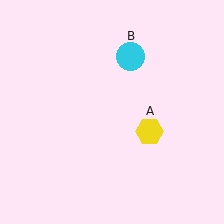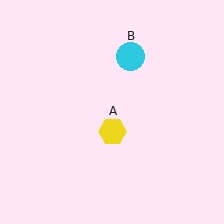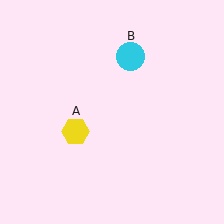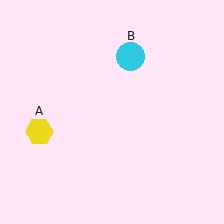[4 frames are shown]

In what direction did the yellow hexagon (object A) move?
The yellow hexagon (object A) moved left.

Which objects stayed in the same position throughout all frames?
Cyan circle (object B) remained stationary.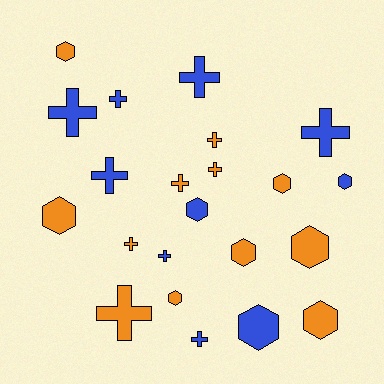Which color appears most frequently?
Orange, with 12 objects.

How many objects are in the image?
There are 22 objects.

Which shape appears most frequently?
Cross, with 12 objects.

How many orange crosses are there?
There are 5 orange crosses.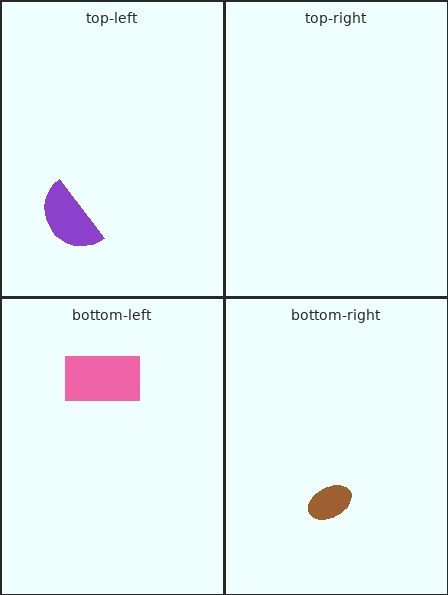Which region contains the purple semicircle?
The top-left region.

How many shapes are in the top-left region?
1.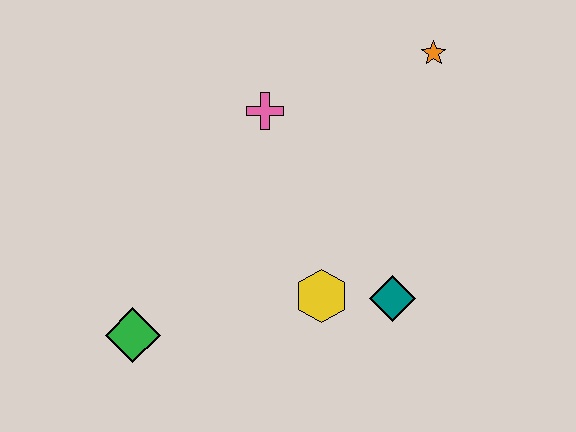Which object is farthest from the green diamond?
The orange star is farthest from the green diamond.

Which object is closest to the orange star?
The pink cross is closest to the orange star.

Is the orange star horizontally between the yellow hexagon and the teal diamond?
No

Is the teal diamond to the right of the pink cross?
Yes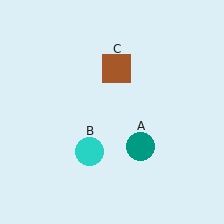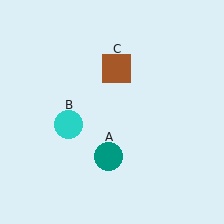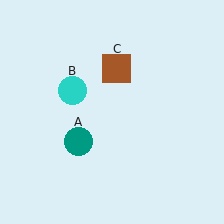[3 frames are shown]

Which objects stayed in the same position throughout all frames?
Brown square (object C) remained stationary.